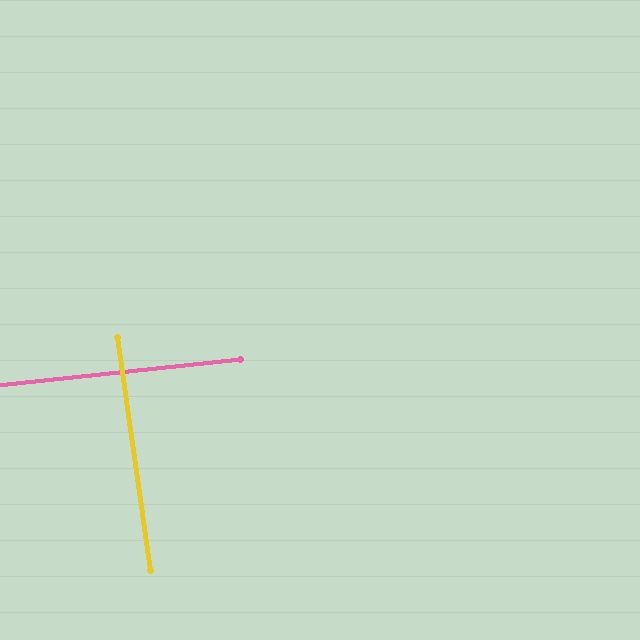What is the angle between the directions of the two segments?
Approximately 88 degrees.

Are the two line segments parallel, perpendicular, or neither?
Perpendicular — they meet at approximately 88°.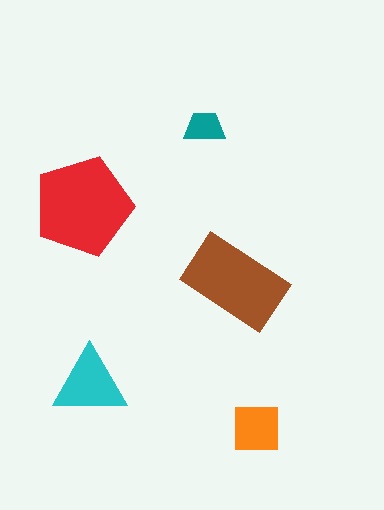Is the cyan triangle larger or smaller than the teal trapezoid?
Larger.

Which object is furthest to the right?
The orange square is rightmost.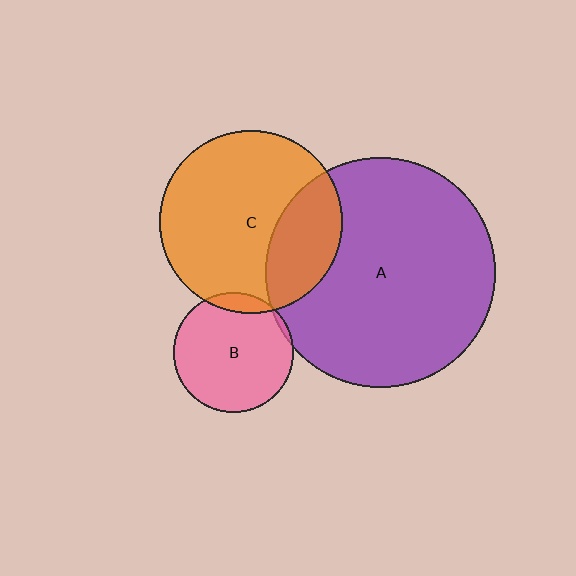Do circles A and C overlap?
Yes.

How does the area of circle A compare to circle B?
Approximately 3.6 times.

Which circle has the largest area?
Circle A (purple).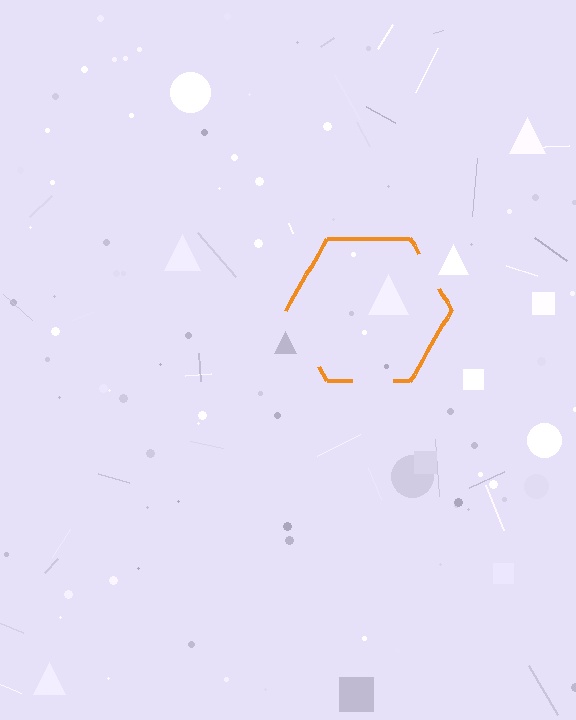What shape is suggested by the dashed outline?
The dashed outline suggests a hexagon.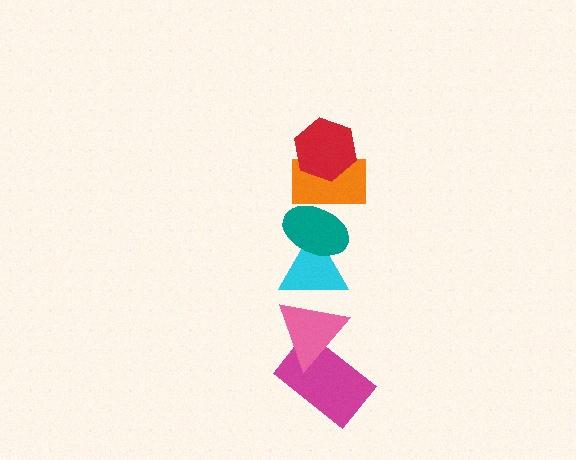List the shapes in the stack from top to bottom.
From top to bottom: the red hexagon, the orange rectangle, the teal ellipse, the cyan triangle, the pink triangle, the magenta rectangle.